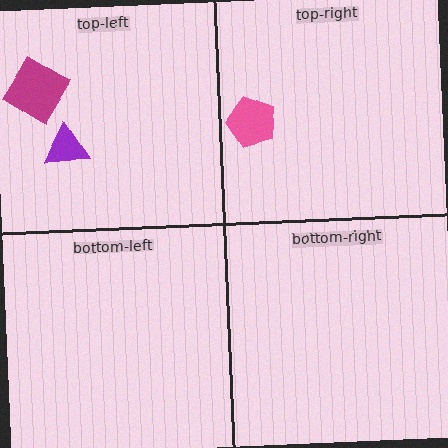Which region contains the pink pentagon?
The top-right region.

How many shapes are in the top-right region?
1.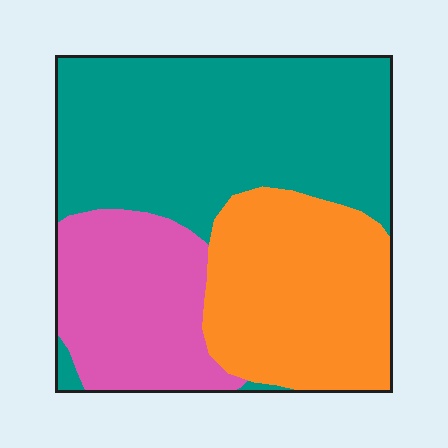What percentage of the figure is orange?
Orange takes up about one third (1/3) of the figure.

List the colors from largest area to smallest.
From largest to smallest: teal, orange, pink.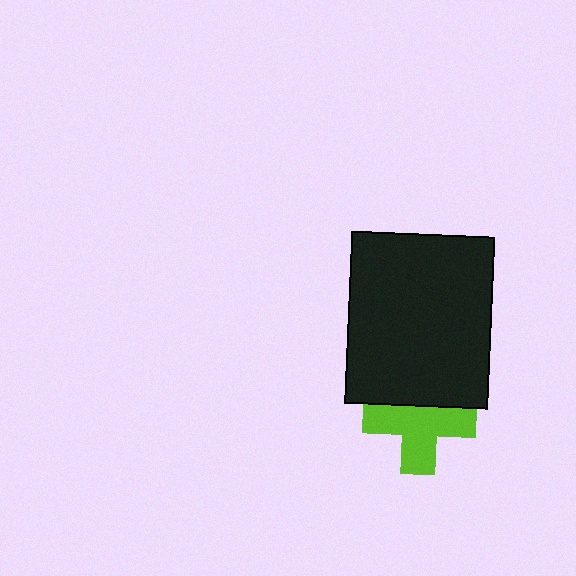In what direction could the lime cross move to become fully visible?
The lime cross could move down. That would shift it out from behind the black rectangle entirely.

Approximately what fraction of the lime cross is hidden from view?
Roughly 31% of the lime cross is hidden behind the black rectangle.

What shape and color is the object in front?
The object in front is a black rectangle.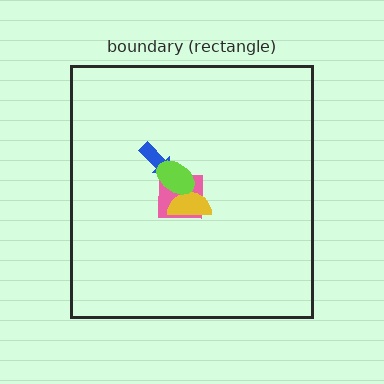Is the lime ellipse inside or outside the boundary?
Inside.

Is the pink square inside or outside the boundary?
Inside.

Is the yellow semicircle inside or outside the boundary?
Inside.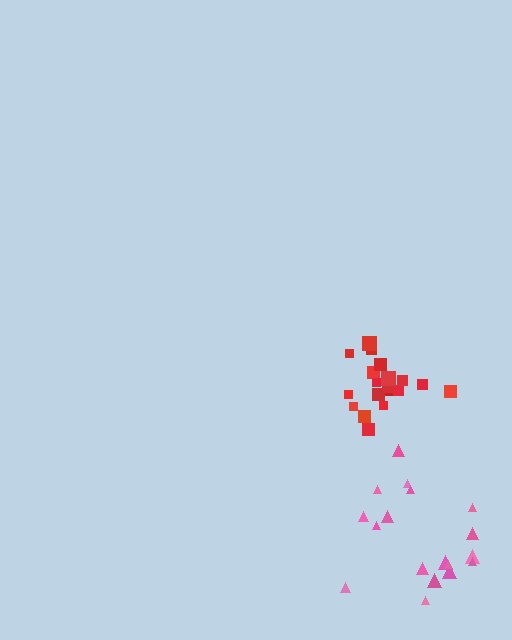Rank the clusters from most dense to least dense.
red, pink.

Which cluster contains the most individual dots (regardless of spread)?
Red (21).